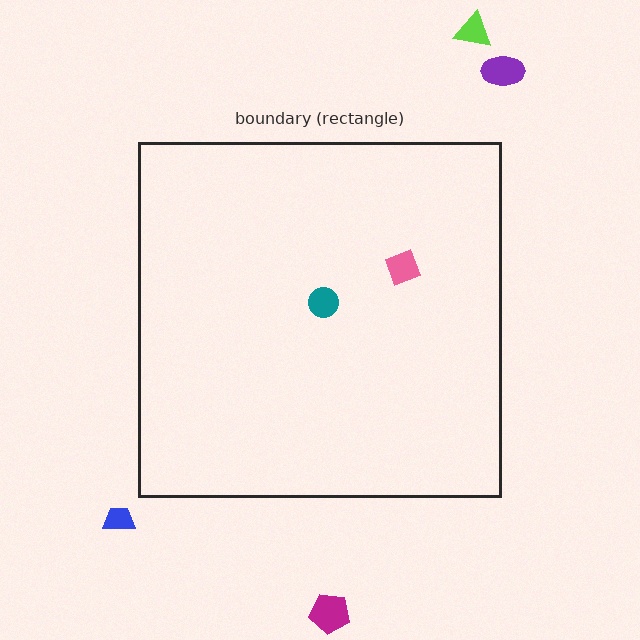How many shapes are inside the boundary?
2 inside, 4 outside.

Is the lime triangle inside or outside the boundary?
Outside.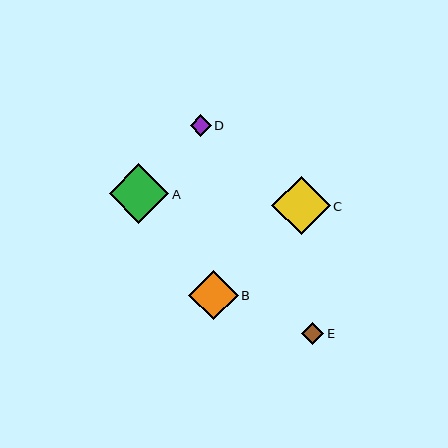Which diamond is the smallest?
Diamond D is the smallest with a size of approximately 21 pixels.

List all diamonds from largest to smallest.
From largest to smallest: A, C, B, E, D.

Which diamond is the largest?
Diamond A is the largest with a size of approximately 59 pixels.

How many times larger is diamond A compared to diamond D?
Diamond A is approximately 2.8 times the size of diamond D.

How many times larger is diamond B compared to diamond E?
Diamond B is approximately 2.2 times the size of diamond E.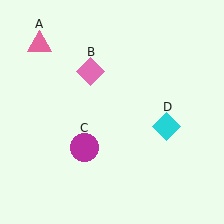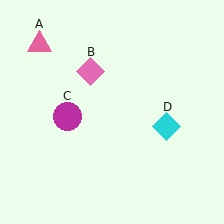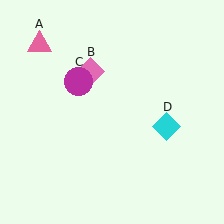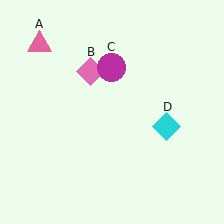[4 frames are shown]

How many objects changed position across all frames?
1 object changed position: magenta circle (object C).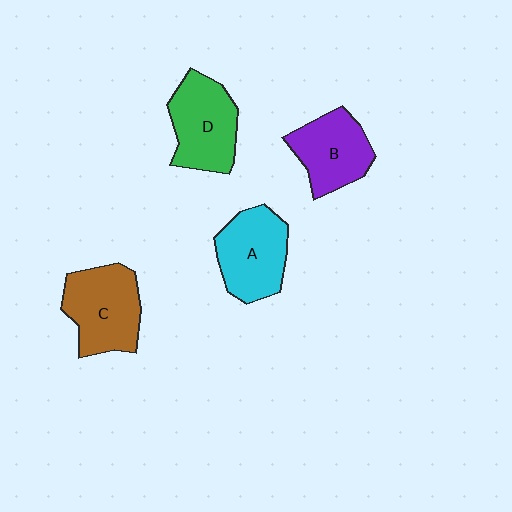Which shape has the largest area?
Shape C (brown).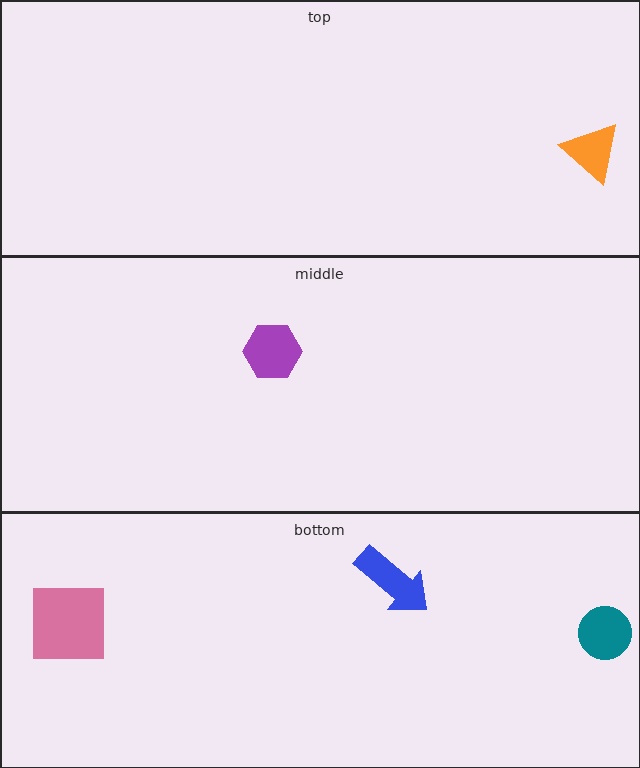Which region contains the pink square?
The bottom region.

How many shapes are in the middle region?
1.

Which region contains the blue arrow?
The bottom region.